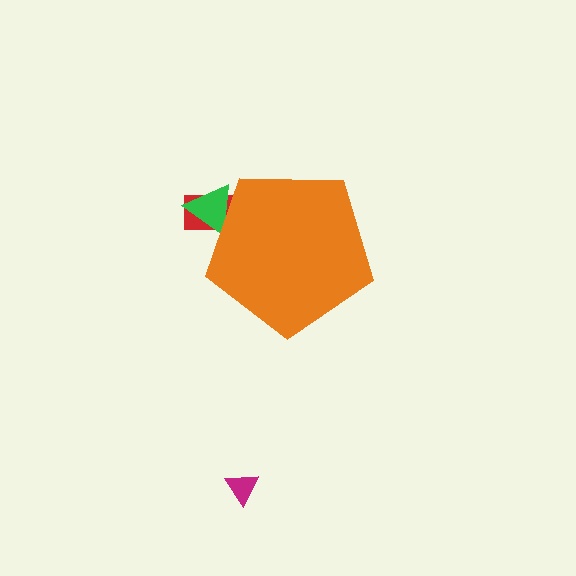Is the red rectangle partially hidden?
Yes, the red rectangle is partially hidden behind the orange pentagon.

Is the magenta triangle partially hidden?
No, the magenta triangle is fully visible.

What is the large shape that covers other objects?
An orange pentagon.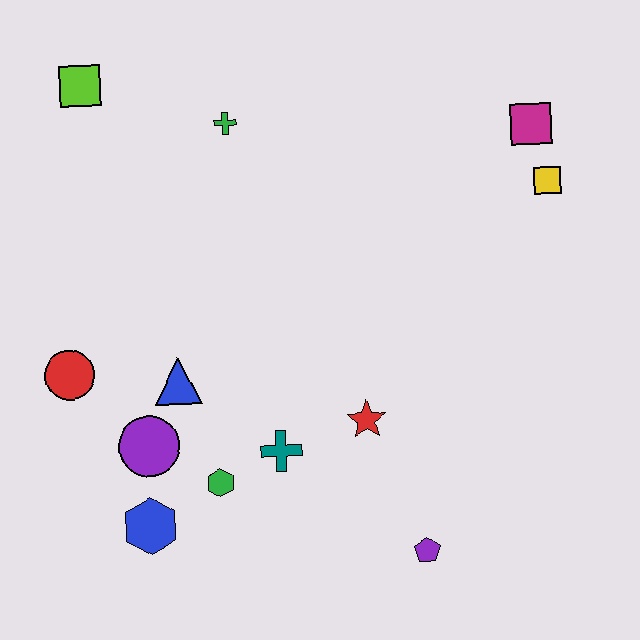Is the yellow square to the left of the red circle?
No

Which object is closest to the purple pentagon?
The red star is closest to the purple pentagon.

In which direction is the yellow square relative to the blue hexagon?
The yellow square is to the right of the blue hexagon.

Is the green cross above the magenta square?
Yes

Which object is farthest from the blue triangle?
The magenta square is farthest from the blue triangle.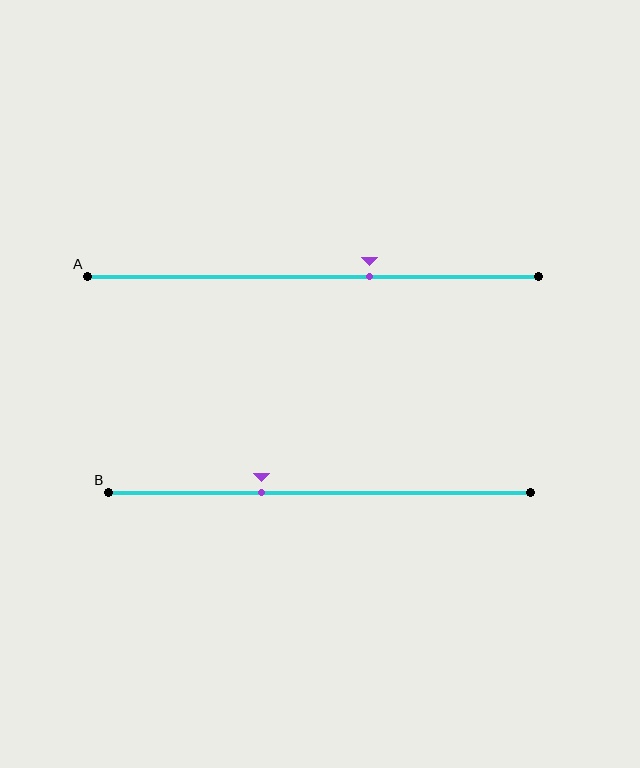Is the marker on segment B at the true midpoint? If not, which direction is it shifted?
No, the marker on segment B is shifted to the left by about 14% of the segment length.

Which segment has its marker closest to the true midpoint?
Segment A has its marker closest to the true midpoint.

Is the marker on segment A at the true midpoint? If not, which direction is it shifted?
No, the marker on segment A is shifted to the right by about 13% of the segment length.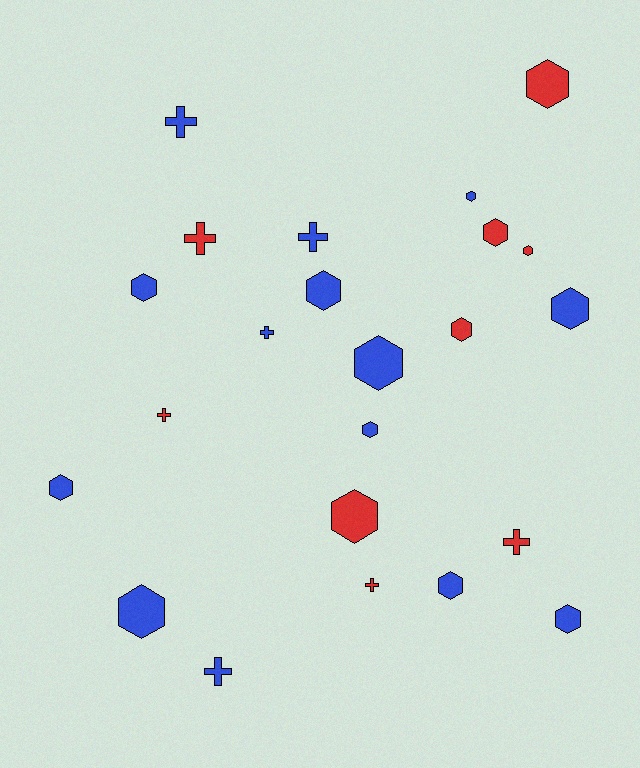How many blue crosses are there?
There are 4 blue crosses.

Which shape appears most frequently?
Hexagon, with 15 objects.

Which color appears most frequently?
Blue, with 14 objects.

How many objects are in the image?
There are 23 objects.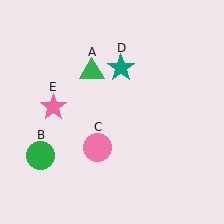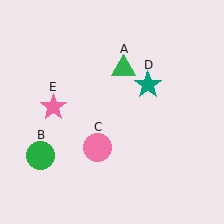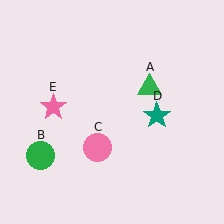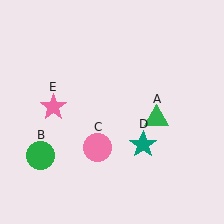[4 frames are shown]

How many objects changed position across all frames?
2 objects changed position: green triangle (object A), teal star (object D).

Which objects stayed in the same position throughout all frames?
Green circle (object B) and pink circle (object C) and pink star (object E) remained stationary.